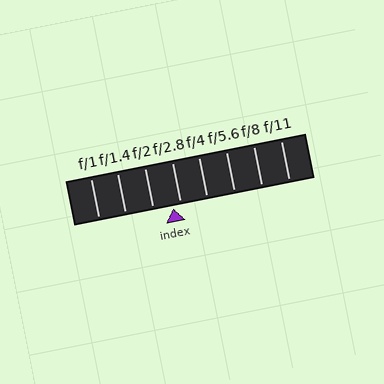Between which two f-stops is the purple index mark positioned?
The index mark is between f/2 and f/2.8.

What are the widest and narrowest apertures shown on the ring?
The widest aperture shown is f/1 and the narrowest is f/11.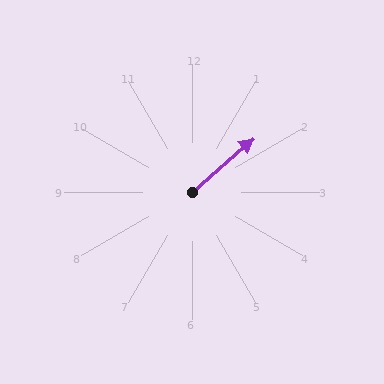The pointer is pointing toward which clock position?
Roughly 2 o'clock.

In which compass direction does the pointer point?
Northeast.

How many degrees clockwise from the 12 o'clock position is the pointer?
Approximately 49 degrees.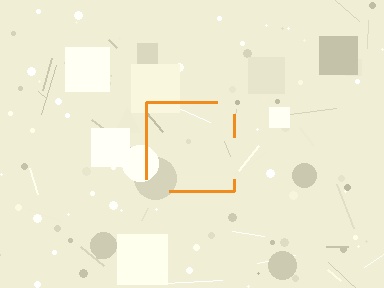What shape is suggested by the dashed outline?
The dashed outline suggests a square.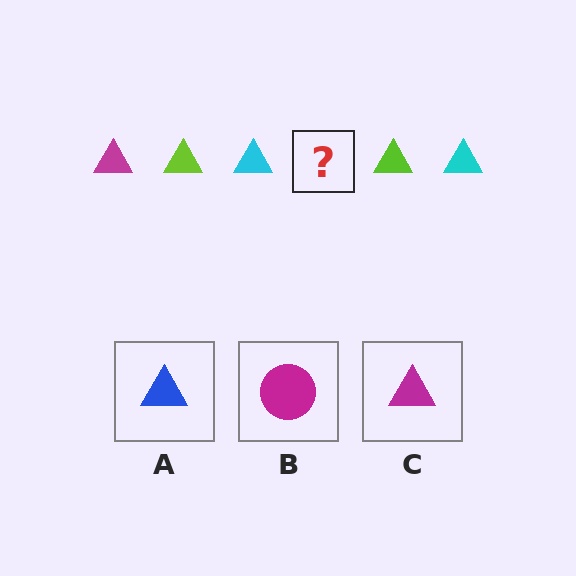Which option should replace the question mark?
Option C.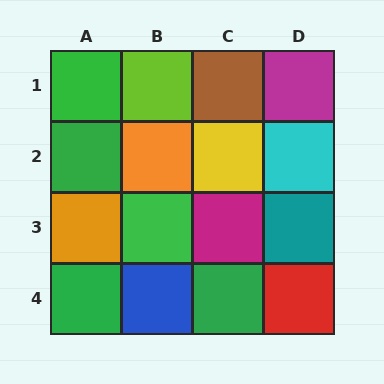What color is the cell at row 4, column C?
Green.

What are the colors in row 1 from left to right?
Green, lime, brown, magenta.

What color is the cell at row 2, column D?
Cyan.